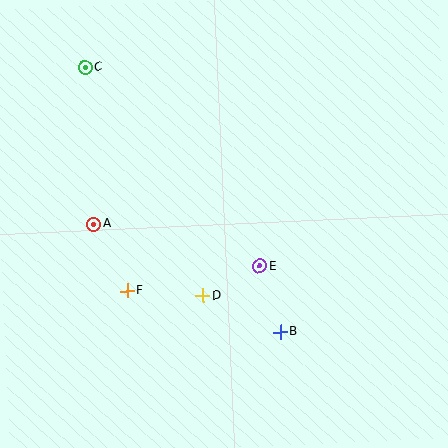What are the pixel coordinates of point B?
Point B is at (280, 332).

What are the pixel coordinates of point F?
Point F is at (127, 291).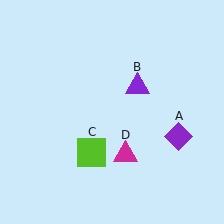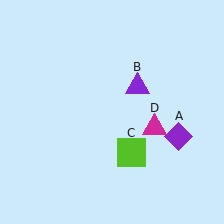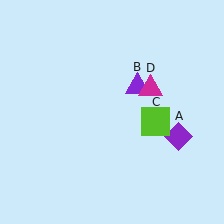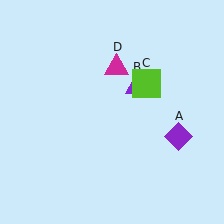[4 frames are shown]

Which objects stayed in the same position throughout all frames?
Purple diamond (object A) and purple triangle (object B) remained stationary.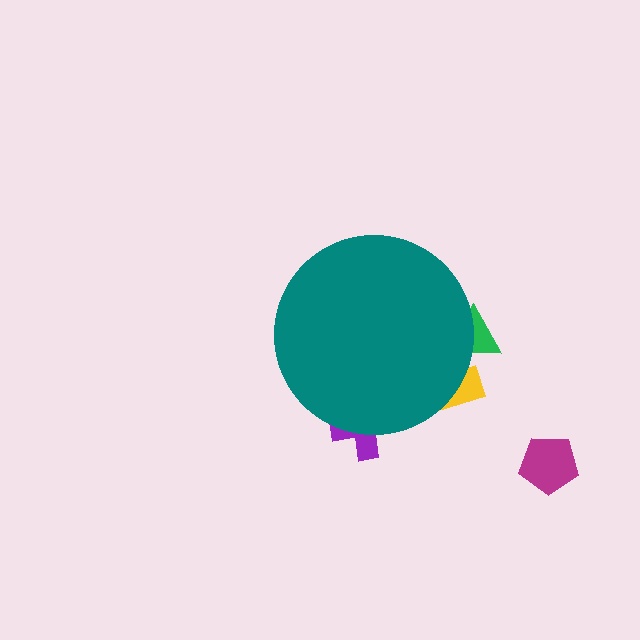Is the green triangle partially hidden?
Yes, the green triangle is partially hidden behind the teal circle.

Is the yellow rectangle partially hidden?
Yes, the yellow rectangle is partially hidden behind the teal circle.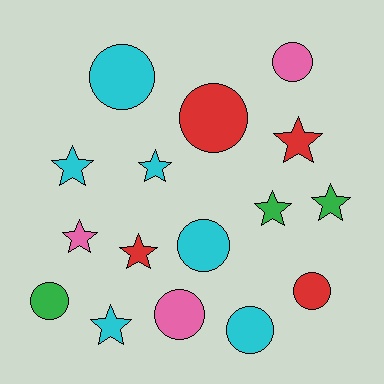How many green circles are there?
There is 1 green circle.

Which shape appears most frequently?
Star, with 8 objects.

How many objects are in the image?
There are 16 objects.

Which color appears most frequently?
Cyan, with 6 objects.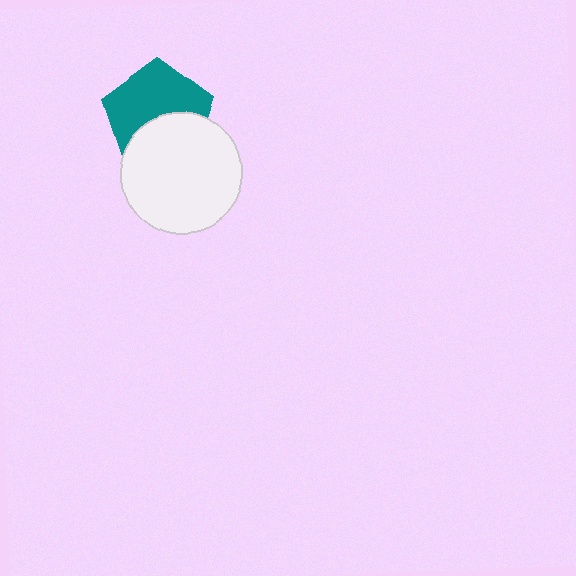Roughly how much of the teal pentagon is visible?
About half of it is visible (roughly 59%).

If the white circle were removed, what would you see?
You would see the complete teal pentagon.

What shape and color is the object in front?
The object in front is a white circle.